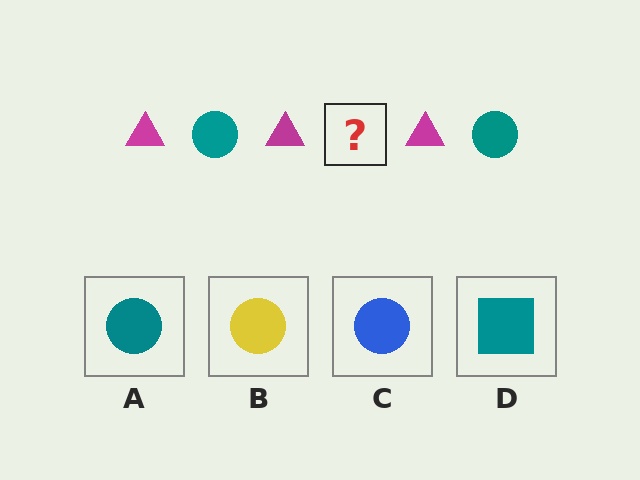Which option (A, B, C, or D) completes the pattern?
A.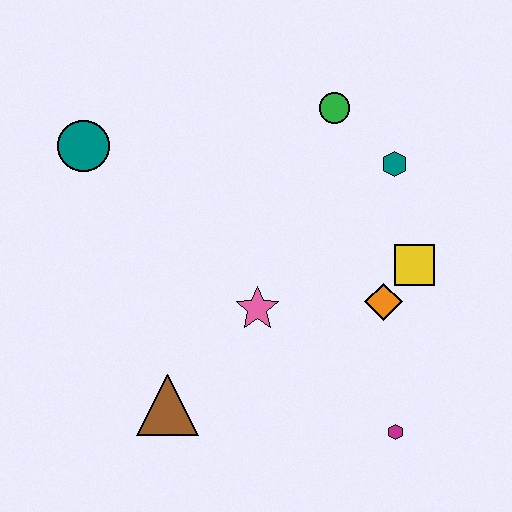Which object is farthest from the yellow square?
The teal circle is farthest from the yellow square.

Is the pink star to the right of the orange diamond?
No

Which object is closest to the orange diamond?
The yellow square is closest to the orange diamond.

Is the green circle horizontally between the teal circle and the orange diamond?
Yes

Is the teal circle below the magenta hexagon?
No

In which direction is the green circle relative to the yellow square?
The green circle is above the yellow square.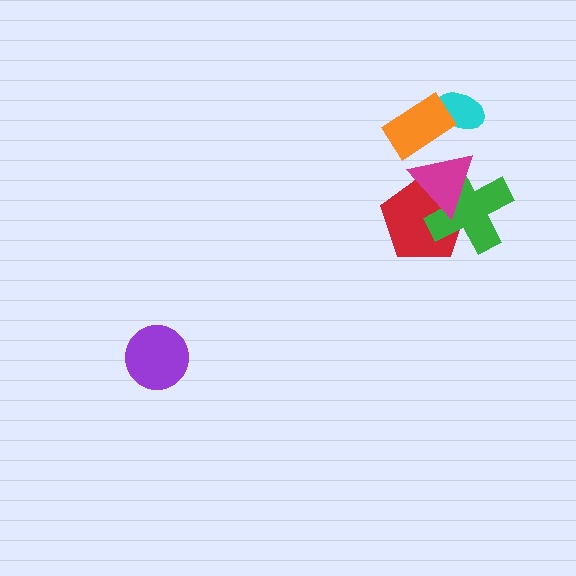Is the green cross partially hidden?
Yes, it is partially covered by another shape.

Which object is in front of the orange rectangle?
The magenta triangle is in front of the orange rectangle.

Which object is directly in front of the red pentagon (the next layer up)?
The green cross is directly in front of the red pentagon.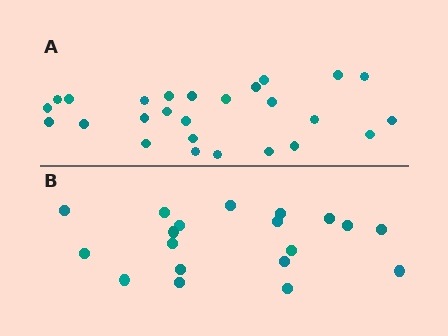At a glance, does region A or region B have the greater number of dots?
Region A (the top region) has more dots.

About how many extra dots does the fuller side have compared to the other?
Region A has roughly 8 or so more dots than region B.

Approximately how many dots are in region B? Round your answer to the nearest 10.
About 20 dots. (The exact count is 19, which rounds to 20.)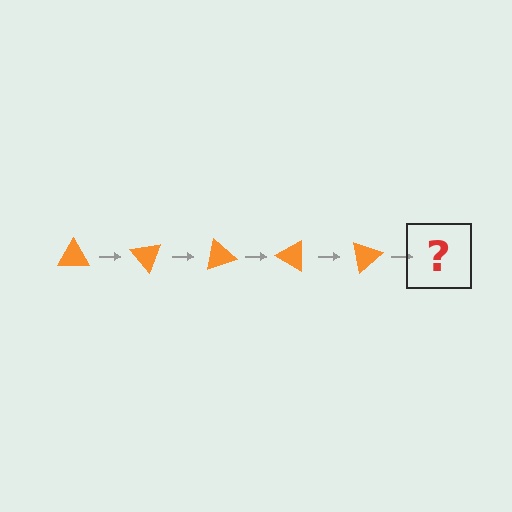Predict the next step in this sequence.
The next step is an orange triangle rotated 250 degrees.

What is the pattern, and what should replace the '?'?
The pattern is that the triangle rotates 50 degrees each step. The '?' should be an orange triangle rotated 250 degrees.